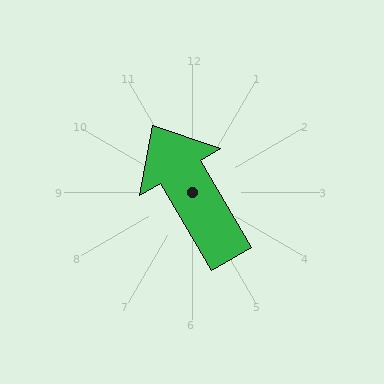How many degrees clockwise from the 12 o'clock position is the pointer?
Approximately 329 degrees.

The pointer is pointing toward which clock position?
Roughly 11 o'clock.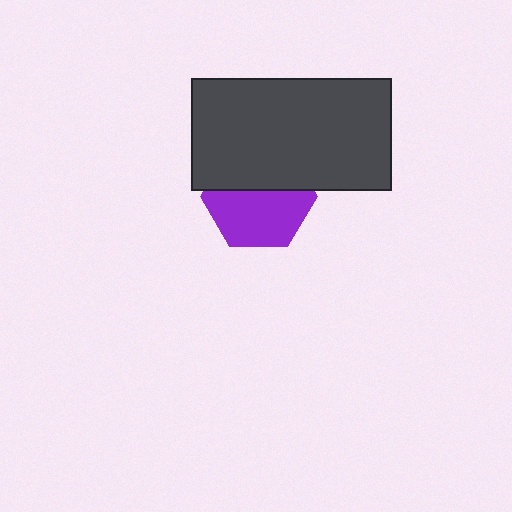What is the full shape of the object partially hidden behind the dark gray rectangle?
The partially hidden object is a purple hexagon.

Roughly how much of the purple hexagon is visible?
About half of it is visible (roughly 56%).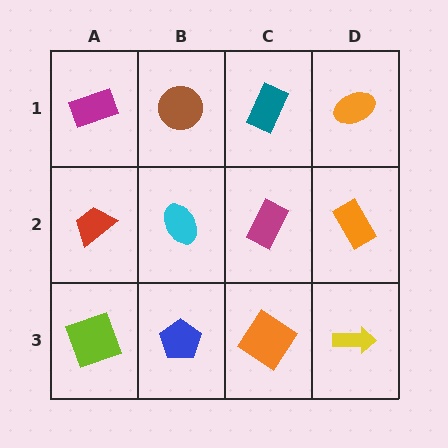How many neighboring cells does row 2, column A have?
3.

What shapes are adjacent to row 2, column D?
An orange ellipse (row 1, column D), a yellow arrow (row 3, column D), a magenta rectangle (row 2, column C).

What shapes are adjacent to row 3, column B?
A cyan ellipse (row 2, column B), a lime square (row 3, column A), an orange diamond (row 3, column C).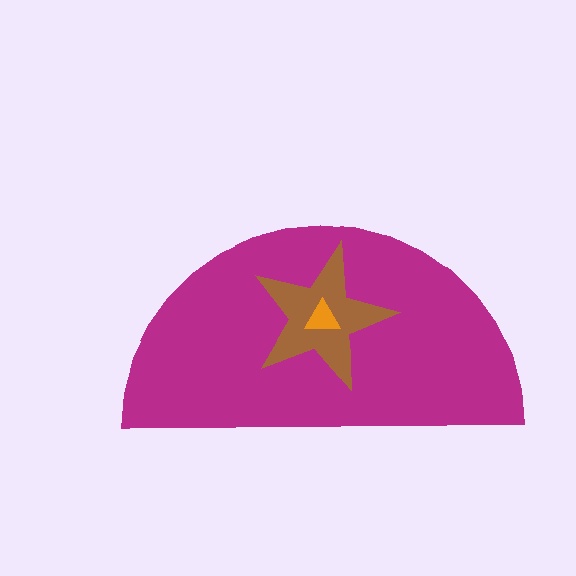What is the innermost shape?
The orange triangle.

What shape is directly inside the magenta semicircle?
The brown star.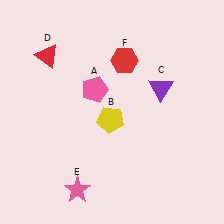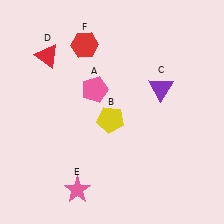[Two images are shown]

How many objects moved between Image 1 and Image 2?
1 object moved between the two images.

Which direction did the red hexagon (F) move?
The red hexagon (F) moved left.